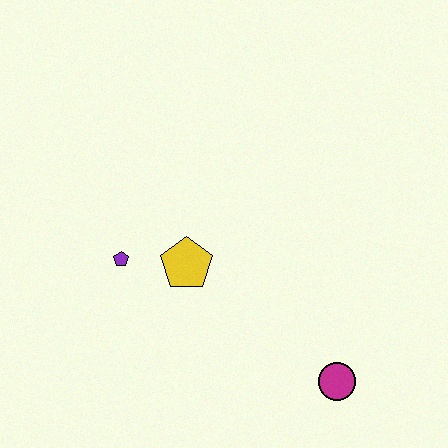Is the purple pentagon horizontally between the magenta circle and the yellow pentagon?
No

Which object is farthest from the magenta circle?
The purple pentagon is farthest from the magenta circle.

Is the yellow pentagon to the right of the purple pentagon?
Yes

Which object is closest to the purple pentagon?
The yellow pentagon is closest to the purple pentagon.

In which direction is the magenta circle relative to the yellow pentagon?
The magenta circle is to the right of the yellow pentagon.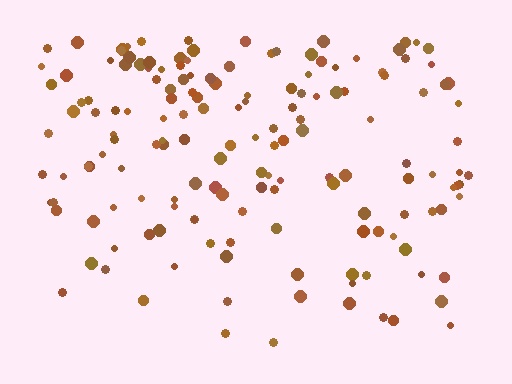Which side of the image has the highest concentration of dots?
The top.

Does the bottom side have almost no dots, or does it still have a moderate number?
Still a moderate number, just noticeably fewer than the top.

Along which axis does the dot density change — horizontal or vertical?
Vertical.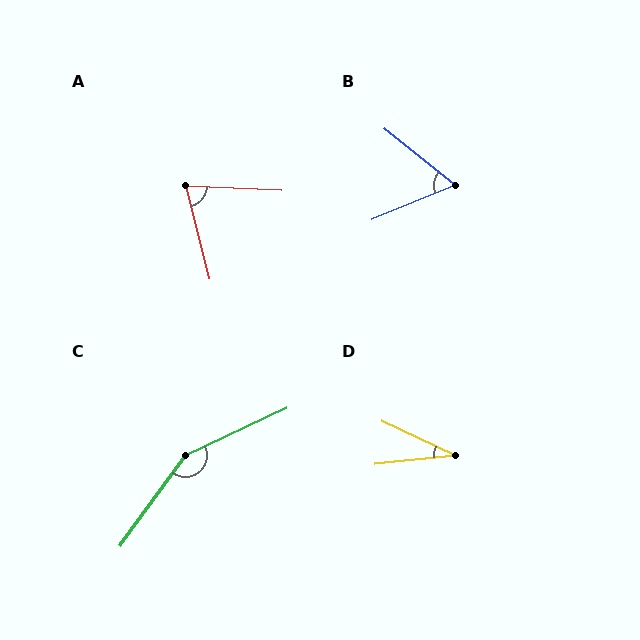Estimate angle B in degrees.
Approximately 62 degrees.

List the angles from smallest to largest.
D (31°), B (62°), A (74°), C (151°).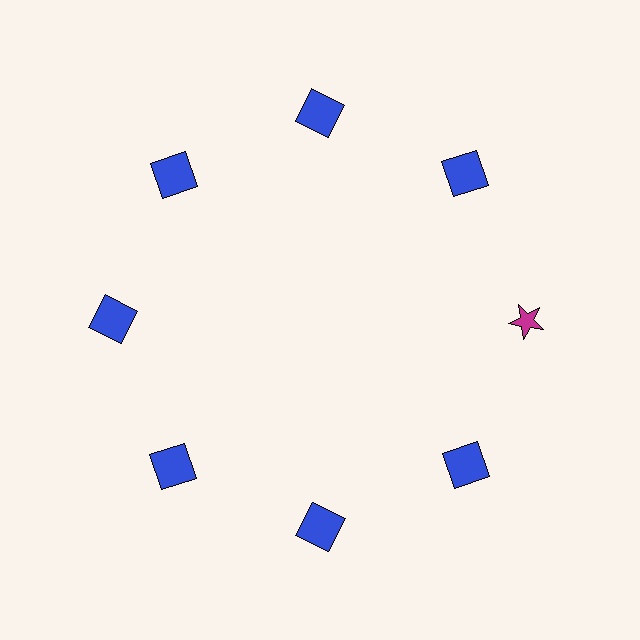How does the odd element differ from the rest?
It differs in both color (magenta instead of blue) and shape (star instead of square).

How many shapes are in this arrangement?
There are 8 shapes arranged in a ring pattern.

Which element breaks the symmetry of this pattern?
The magenta star at roughly the 3 o'clock position breaks the symmetry. All other shapes are blue squares.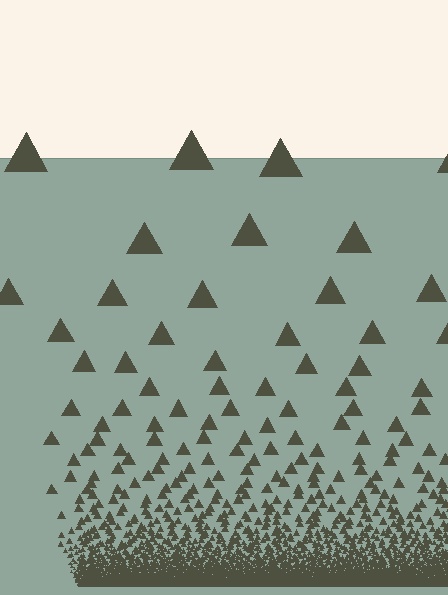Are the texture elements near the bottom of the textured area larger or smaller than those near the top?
Smaller. The gradient is inverted — elements near the bottom are smaller and denser.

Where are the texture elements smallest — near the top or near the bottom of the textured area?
Near the bottom.